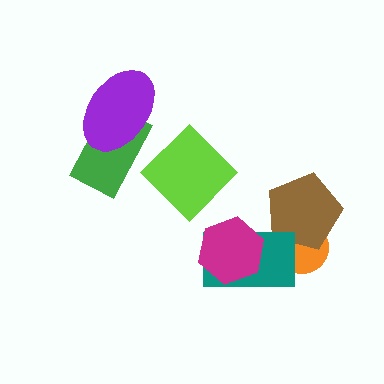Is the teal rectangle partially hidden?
Yes, it is partially covered by another shape.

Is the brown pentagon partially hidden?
Yes, it is partially covered by another shape.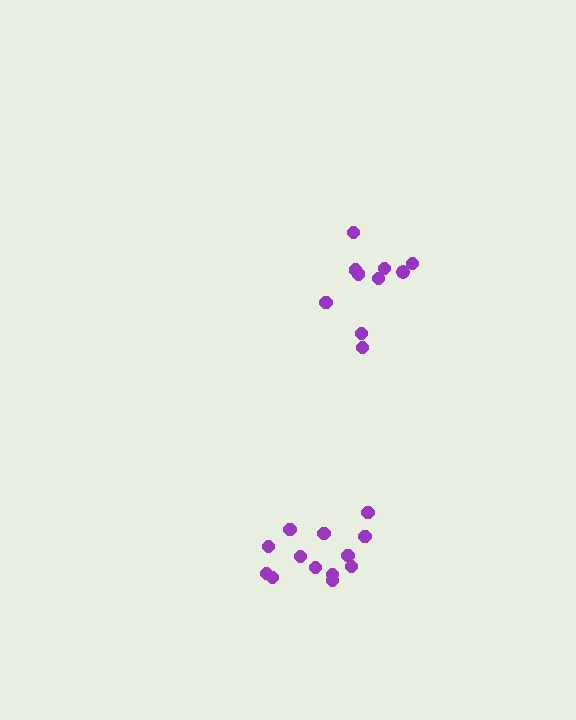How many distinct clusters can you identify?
There are 2 distinct clusters.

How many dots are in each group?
Group 1: 10 dots, Group 2: 13 dots (23 total).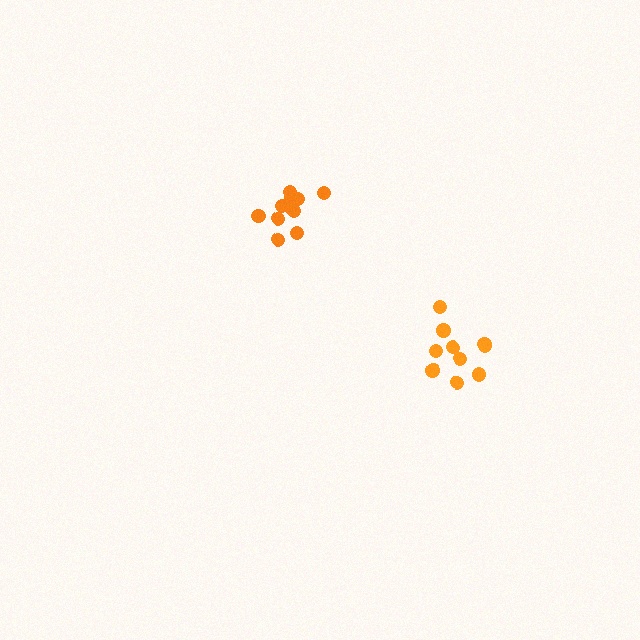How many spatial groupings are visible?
There are 2 spatial groupings.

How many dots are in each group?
Group 1: 10 dots, Group 2: 11 dots (21 total).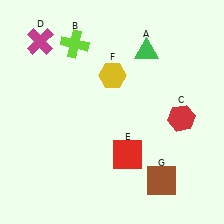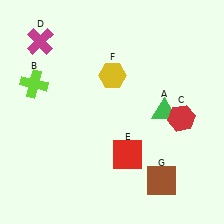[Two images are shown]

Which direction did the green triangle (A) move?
The green triangle (A) moved down.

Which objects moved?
The objects that moved are: the green triangle (A), the lime cross (B).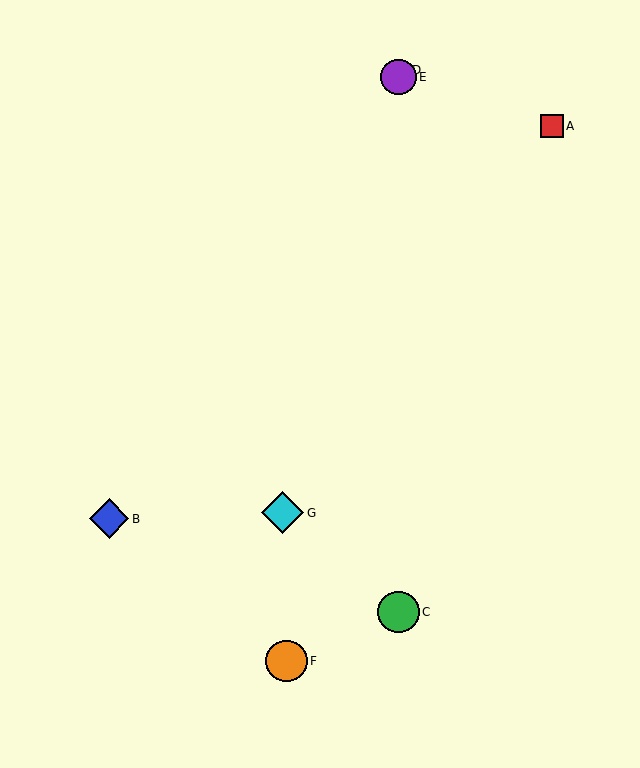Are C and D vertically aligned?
Yes, both are at x≈398.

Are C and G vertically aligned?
No, C is at x≈398 and G is at x≈283.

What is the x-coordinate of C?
Object C is at x≈398.